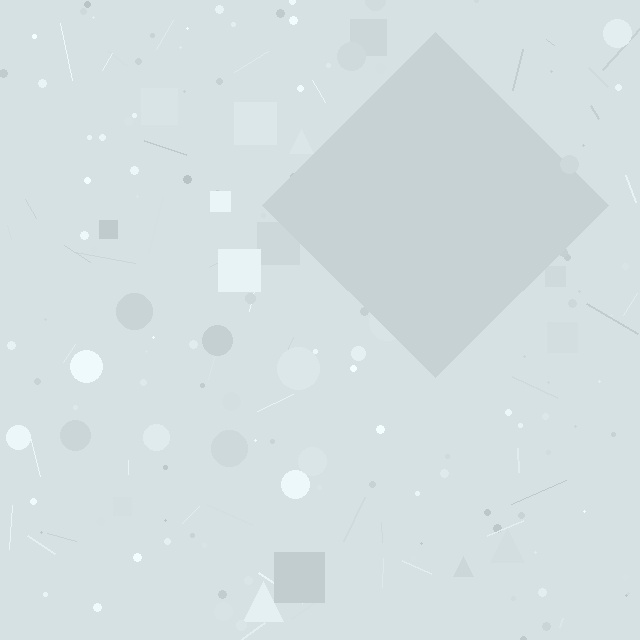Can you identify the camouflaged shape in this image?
The camouflaged shape is a diamond.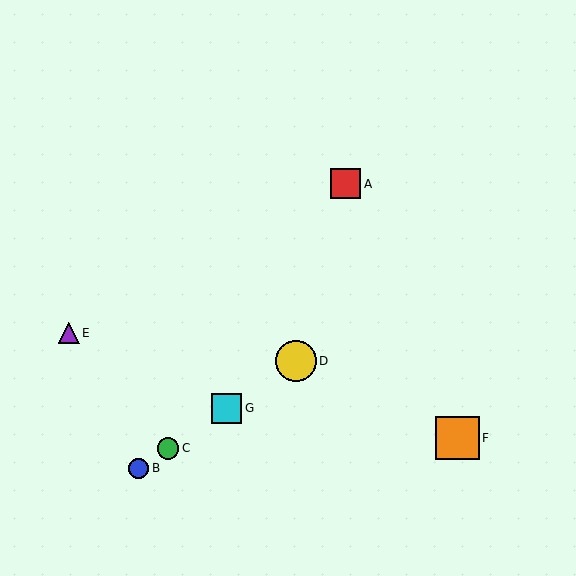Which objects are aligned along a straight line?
Objects B, C, D, G are aligned along a straight line.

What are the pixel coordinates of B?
Object B is at (138, 468).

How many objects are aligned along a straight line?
4 objects (B, C, D, G) are aligned along a straight line.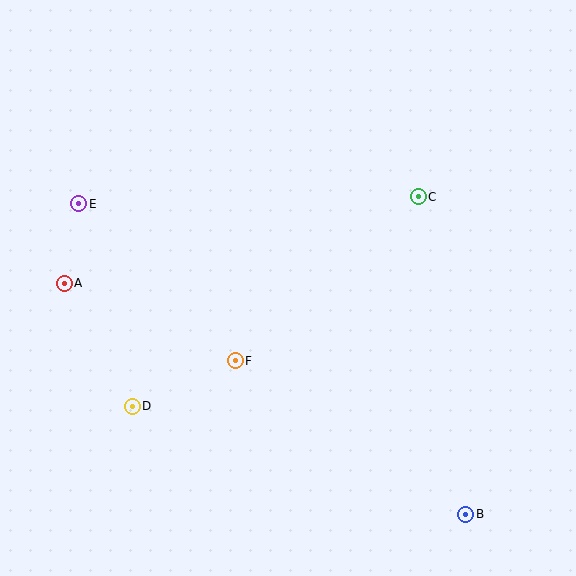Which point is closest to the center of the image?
Point F at (235, 361) is closest to the center.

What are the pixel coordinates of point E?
Point E is at (79, 204).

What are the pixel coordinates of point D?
Point D is at (132, 406).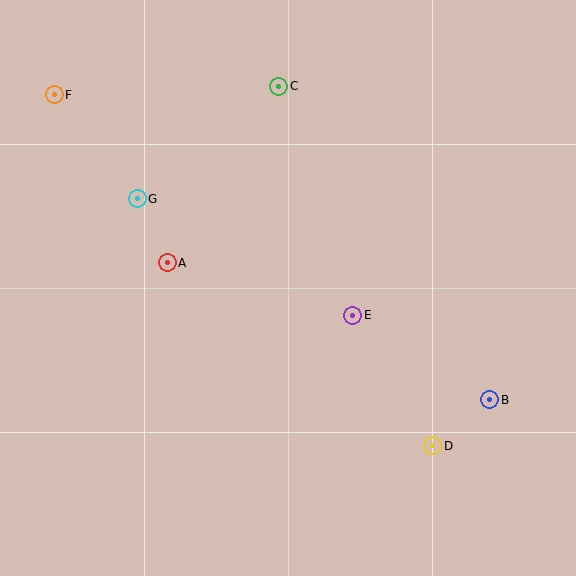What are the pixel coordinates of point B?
Point B is at (490, 400).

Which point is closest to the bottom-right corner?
Point D is closest to the bottom-right corner.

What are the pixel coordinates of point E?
Point E is at (353, 315).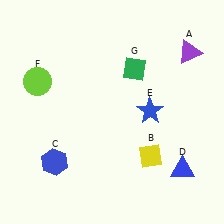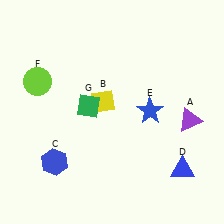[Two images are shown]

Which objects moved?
The objects that moved are: the purple triangle (A), the yellow diamond (B), the green diamond (G).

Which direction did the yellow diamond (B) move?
The yellow diamond (B) moved up.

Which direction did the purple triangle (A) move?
The purple triangle (A) moved down.